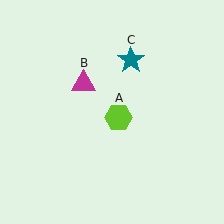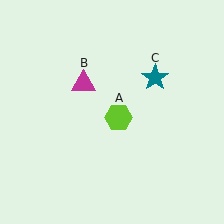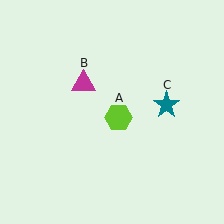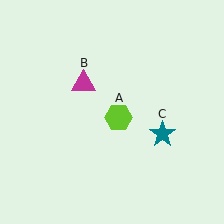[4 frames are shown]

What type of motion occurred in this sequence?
The teal star (object C) rotated clockwise around the center of the scene.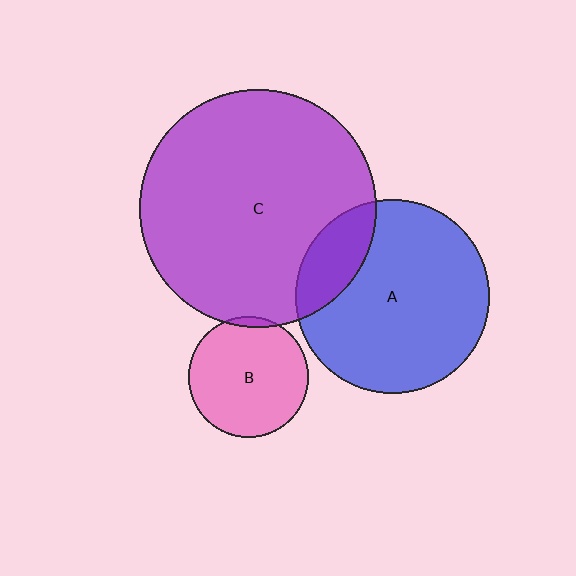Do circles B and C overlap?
Yes.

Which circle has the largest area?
Circle C (purple).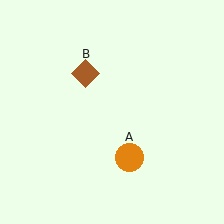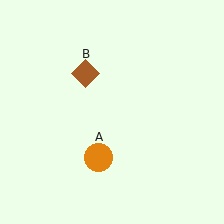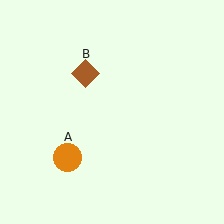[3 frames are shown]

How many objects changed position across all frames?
1 object changed position: orange circle (object A).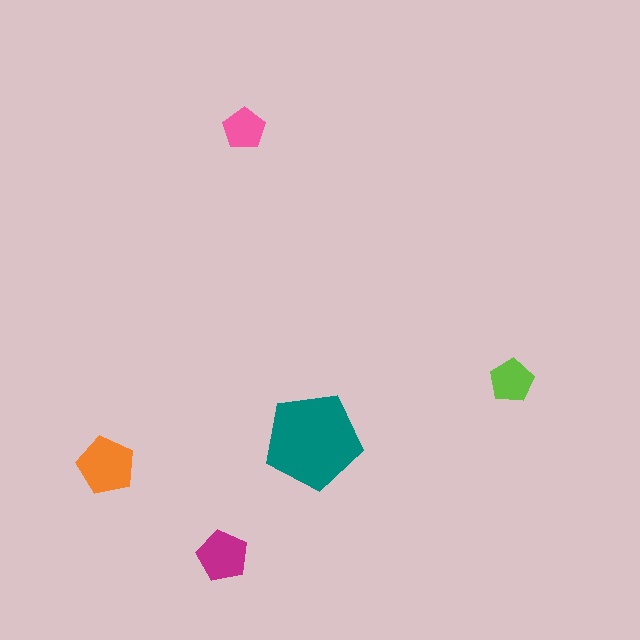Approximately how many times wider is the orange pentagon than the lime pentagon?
About 1.5 times wider.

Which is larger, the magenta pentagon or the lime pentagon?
The magenta one.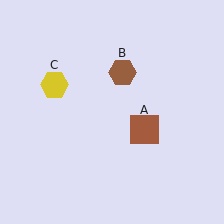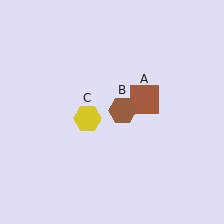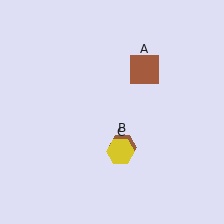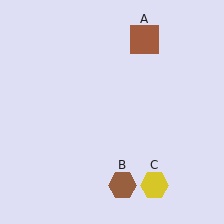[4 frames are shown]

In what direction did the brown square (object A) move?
The brown square (object A) moved up.